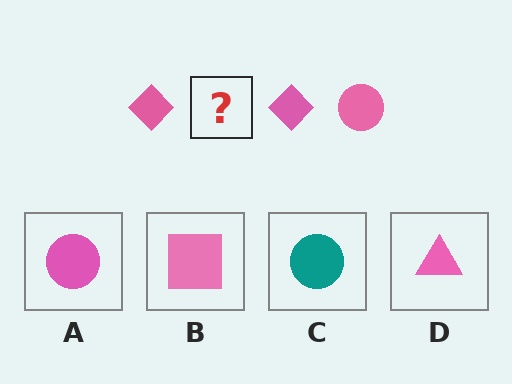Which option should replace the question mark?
Option A.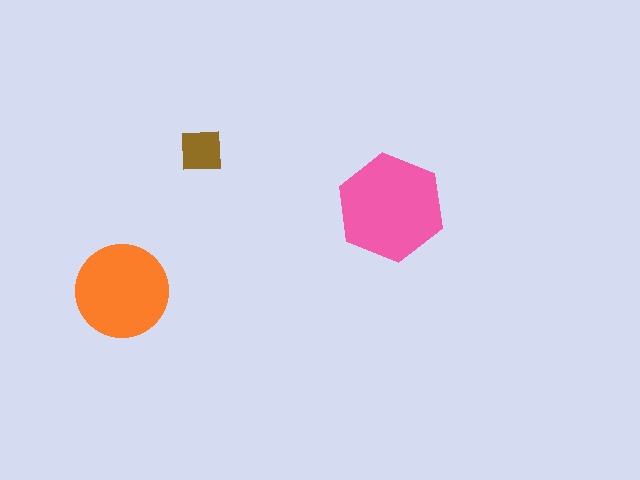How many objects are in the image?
There are 3 objects in the image.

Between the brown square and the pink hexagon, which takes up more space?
The pink hexagon.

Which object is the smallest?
The brown square.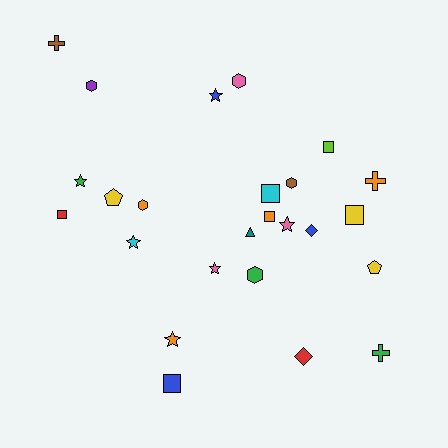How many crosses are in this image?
There are 3 crosses.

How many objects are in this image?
There are 25 objects.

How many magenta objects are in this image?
There are no magenta objects.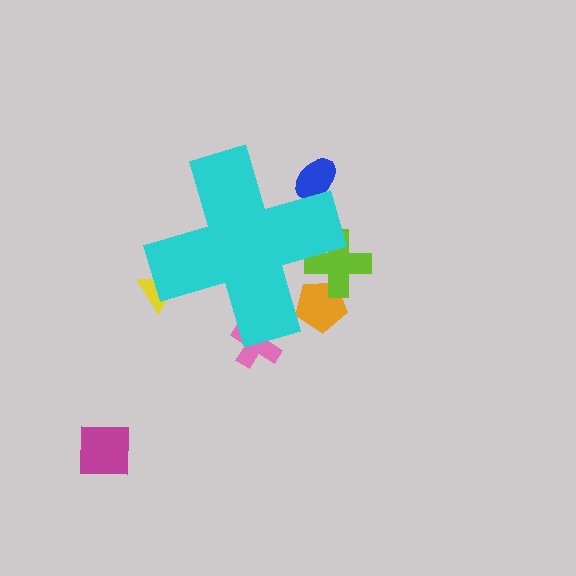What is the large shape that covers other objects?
A cyan cross.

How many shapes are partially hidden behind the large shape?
5 shapes are partially hidden.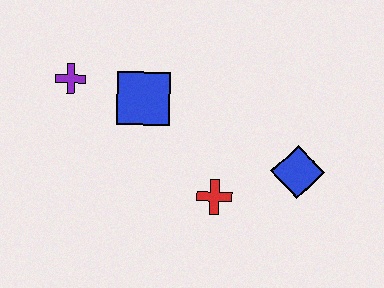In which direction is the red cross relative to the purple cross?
The red cross is to the right of the purple cross.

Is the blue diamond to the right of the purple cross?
Yes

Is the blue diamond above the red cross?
Yes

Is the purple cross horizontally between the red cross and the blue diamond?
No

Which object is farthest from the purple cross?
The blue diamond is farthest from the purple cross.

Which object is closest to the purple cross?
The blue square is closest to the purple cross.